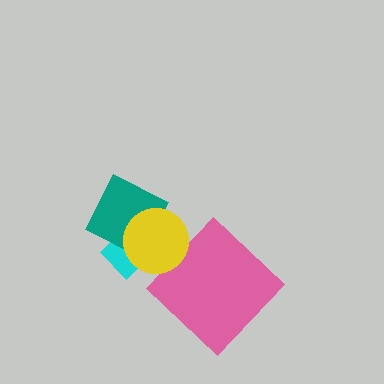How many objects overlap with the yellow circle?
2 objects overlap with the yellow circle.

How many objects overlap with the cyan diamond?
2 objects overlap with the cyan diamond.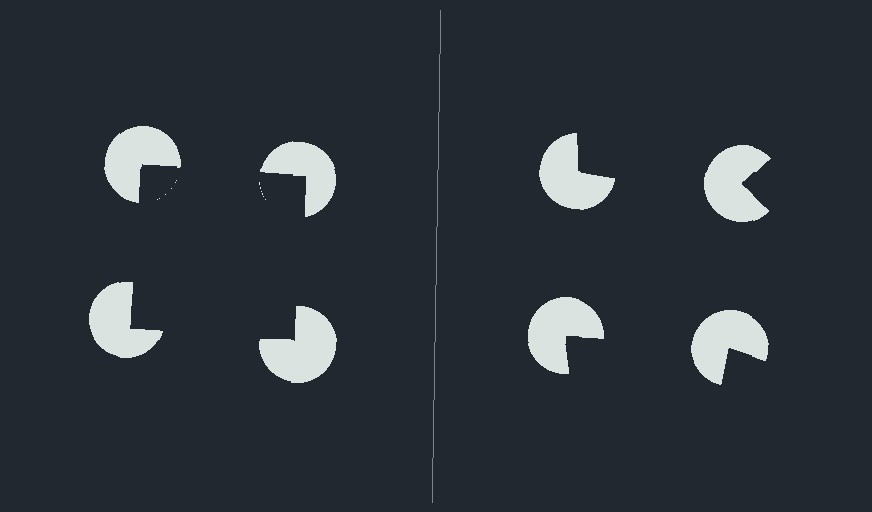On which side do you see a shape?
An illusory square appears on the left side. On the right side the wedge cuts are rotated, so no coherent shape forms.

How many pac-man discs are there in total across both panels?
8 — 4 on each side.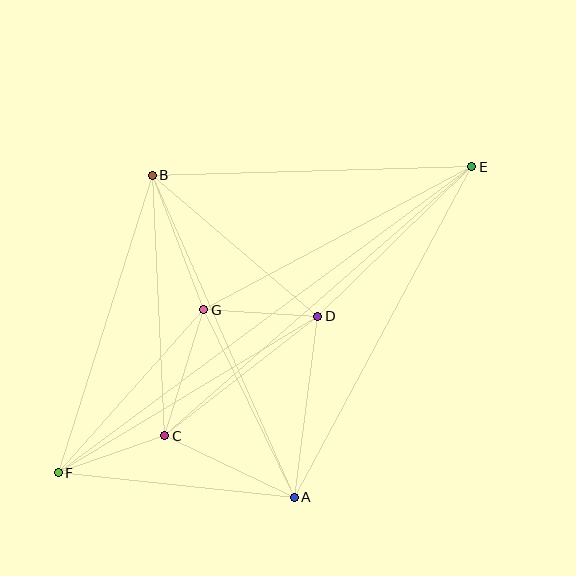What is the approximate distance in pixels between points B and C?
The distance between B and C is approximately 261 pixels.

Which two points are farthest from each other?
Points E and F are farthest from each other.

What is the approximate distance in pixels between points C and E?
The distance between C and E is approximately 408 pixels.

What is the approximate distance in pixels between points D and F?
The distance between D and F is approximately 303 pixels.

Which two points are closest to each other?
Points C and F are closest to each other.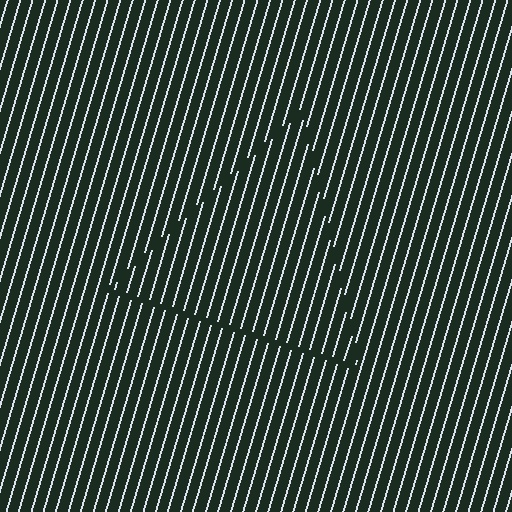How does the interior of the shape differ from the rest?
The interior of the shape contains the same grating, shifted by half a period — the contour is defined by the phase discontinuity where line-ends from the inner and outer gratings abut.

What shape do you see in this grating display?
An illusory triangle. The interior of the shape contains the same grating, shifted by half a period — the contour is defined by the phase discontinuity where line-ends from the inner and outer gratings abut.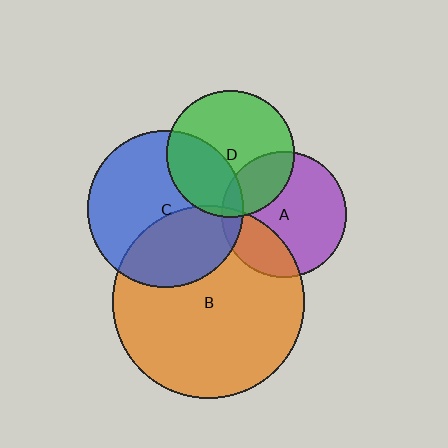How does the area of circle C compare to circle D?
Approximately 1.5 times.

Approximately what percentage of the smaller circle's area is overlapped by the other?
Approximately 5%.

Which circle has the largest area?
Circle B (orange).